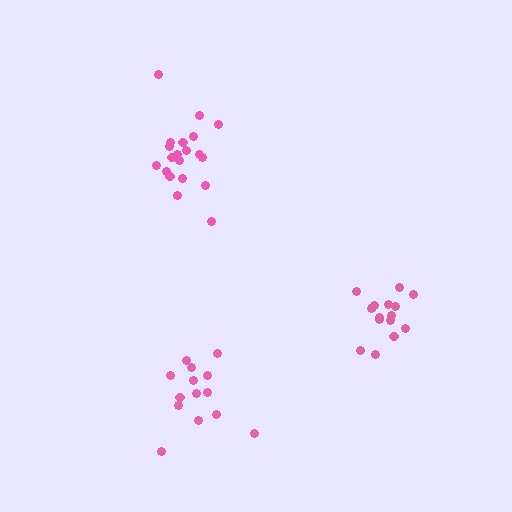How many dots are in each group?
Group 1: 20 dots, Group 2: 14 dots, Group 3: 16 dots (50 total).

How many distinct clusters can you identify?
There are 3 distinct clusters.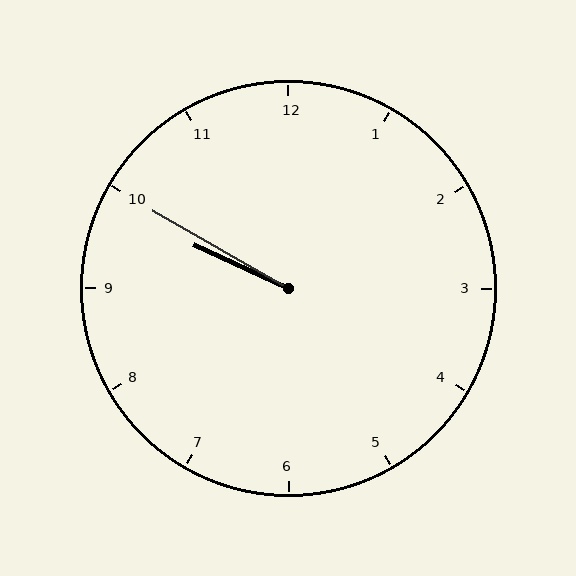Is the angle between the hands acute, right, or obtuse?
It is acute.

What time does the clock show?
9:50.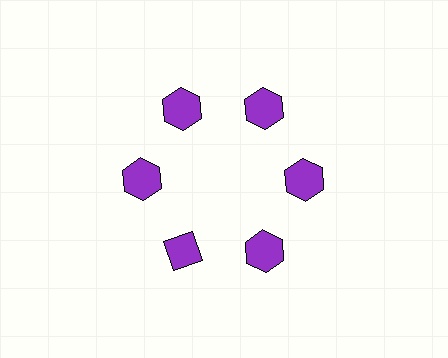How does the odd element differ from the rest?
It has a different shape: diamond instead of hexagon.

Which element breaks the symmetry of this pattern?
The purple diamond at roughly the 7 o'clock position breaks the symmetry. All other shapes are purple hexagons.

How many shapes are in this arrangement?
There are 6 shapes arranged in a ring pattern.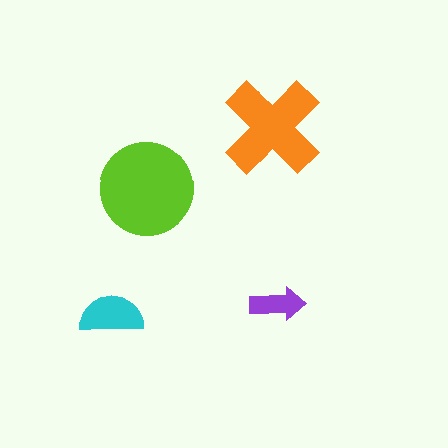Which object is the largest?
The lime circle.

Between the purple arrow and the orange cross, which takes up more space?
The orange cross.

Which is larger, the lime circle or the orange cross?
The lime circle.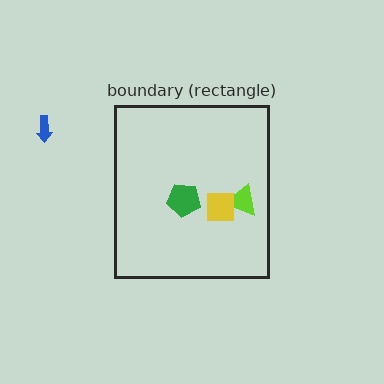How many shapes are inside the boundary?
3 inside, 1 outside.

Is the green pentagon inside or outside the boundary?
Inside.